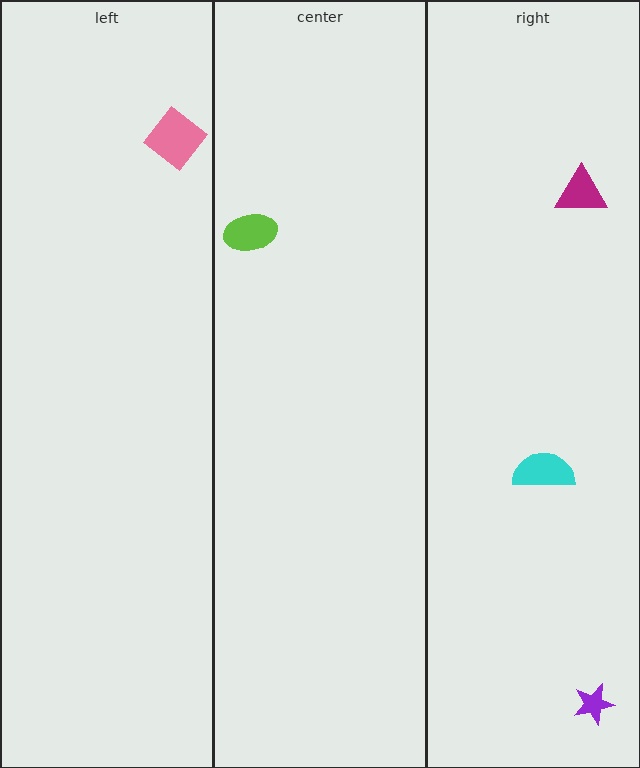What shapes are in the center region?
The lime ellipse.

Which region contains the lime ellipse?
The center region.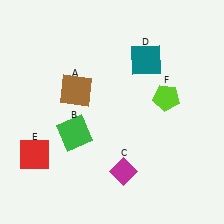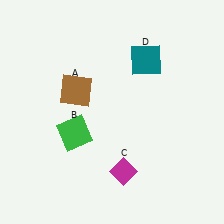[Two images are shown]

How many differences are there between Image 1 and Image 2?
There are 2 differences between the two images.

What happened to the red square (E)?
The red square (E) was removed in Image 2. It was in the bottom-left area of Image 1.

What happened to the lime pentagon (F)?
The lime pentagon (F) was removed in Image 2. It was in the top-right area of Image 1.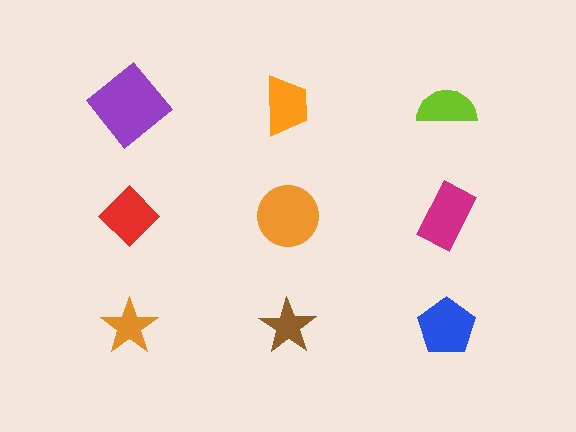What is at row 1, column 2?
An orange trapezoid.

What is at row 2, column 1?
A red diamond.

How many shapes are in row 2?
3 shapes.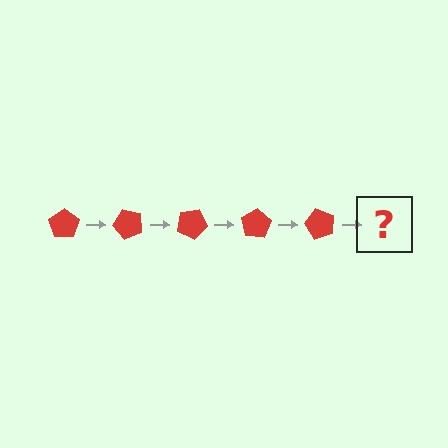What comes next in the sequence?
The next element should be a red pentagon rotated 250 degrees.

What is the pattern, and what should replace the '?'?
The pattern is that the pentagon rotates 50 degrees each step. The '?' should be a red pentagon rotated 250 degrees.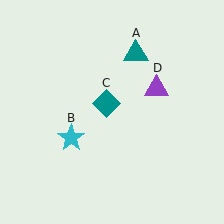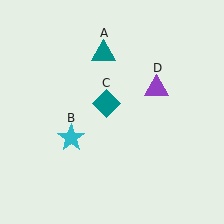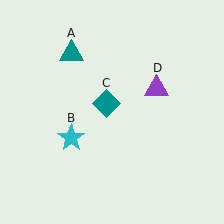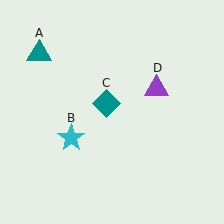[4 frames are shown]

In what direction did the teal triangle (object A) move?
The teal triangle (object A) moved left.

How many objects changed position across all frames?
1 object changed position: teal triangle (object A).